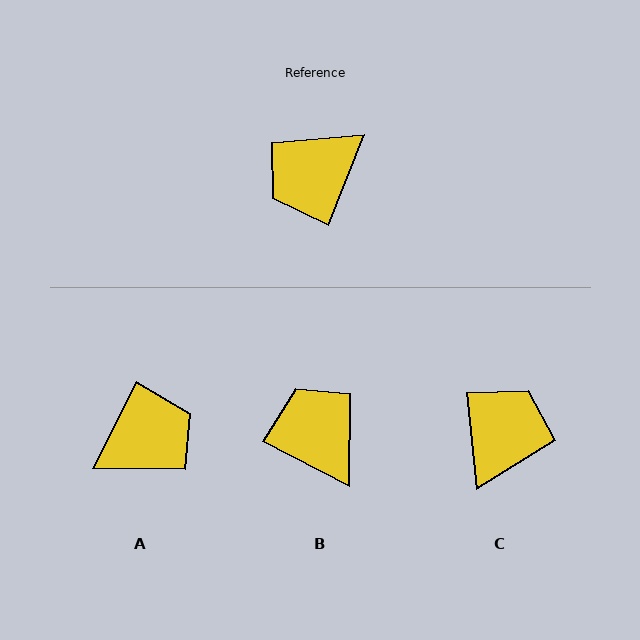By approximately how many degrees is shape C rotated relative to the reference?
Approximately 153 degrees clockwise.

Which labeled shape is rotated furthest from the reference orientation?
A, about 175 degrees away.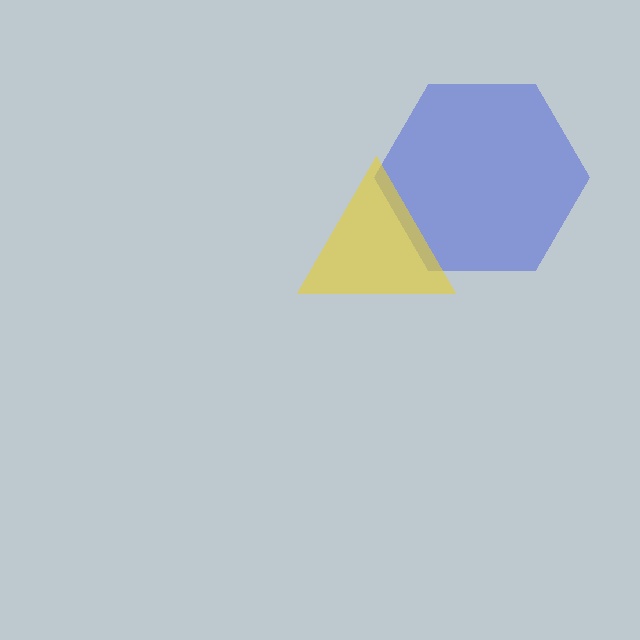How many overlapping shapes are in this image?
There are 2 overlapping shapes in the image.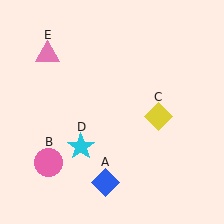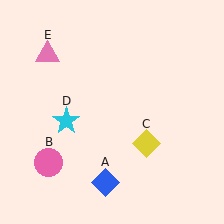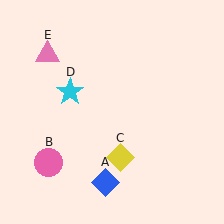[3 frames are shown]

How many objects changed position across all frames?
2 objects changed position: yellow diamond (object C), cyan star (object D).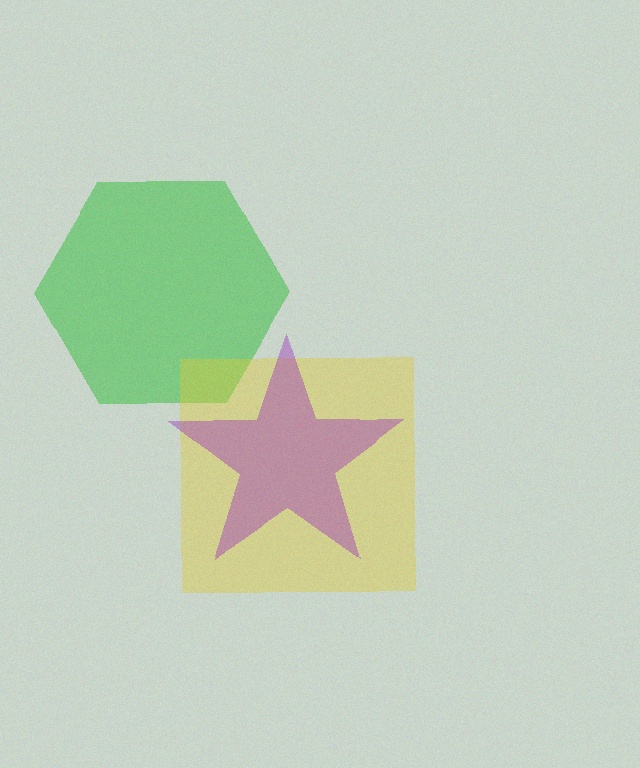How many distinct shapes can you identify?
There are 3 distinct shapes: a green hexagon, a yellow square, a purple star.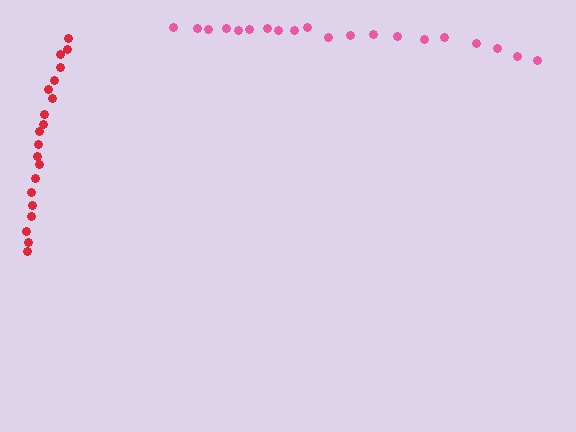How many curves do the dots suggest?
There are 2 distinct paths.